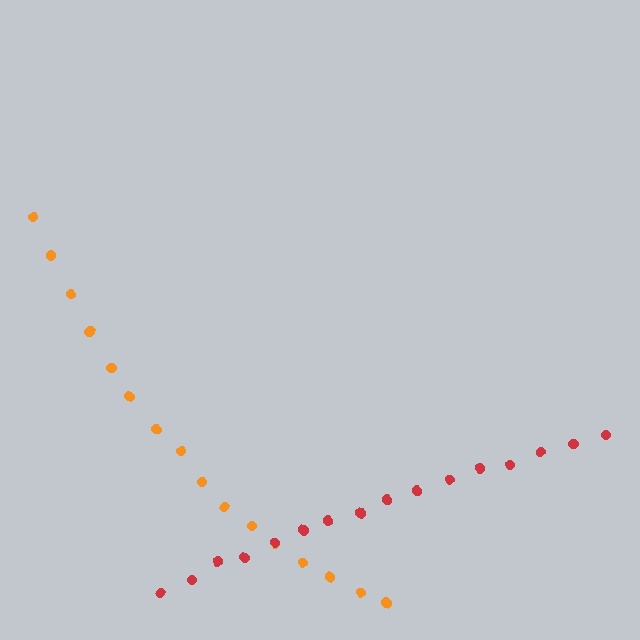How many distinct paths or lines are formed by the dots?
There are 2 distinct paths.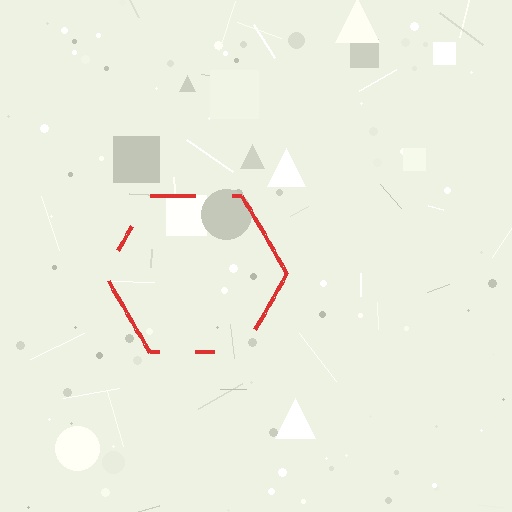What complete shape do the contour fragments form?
The contour fragments form a hexagon.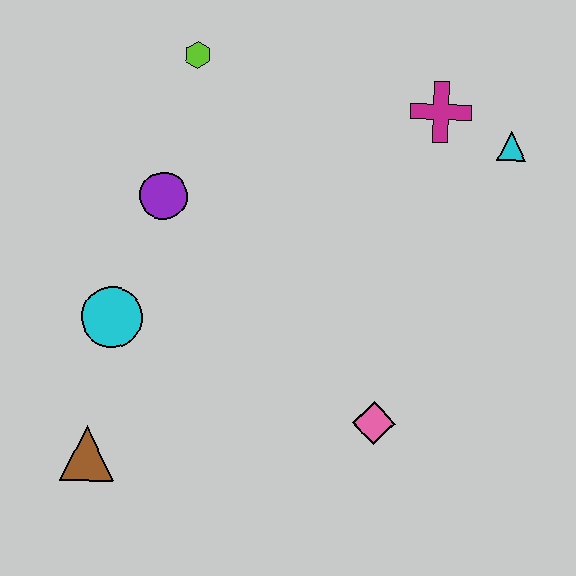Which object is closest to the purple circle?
The cyan circle is closest to the purple circle.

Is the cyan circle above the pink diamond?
Yes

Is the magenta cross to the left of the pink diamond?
No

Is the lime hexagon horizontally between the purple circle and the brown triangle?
No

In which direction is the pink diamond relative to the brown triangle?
The pink diamond is to the right of the brown triangle.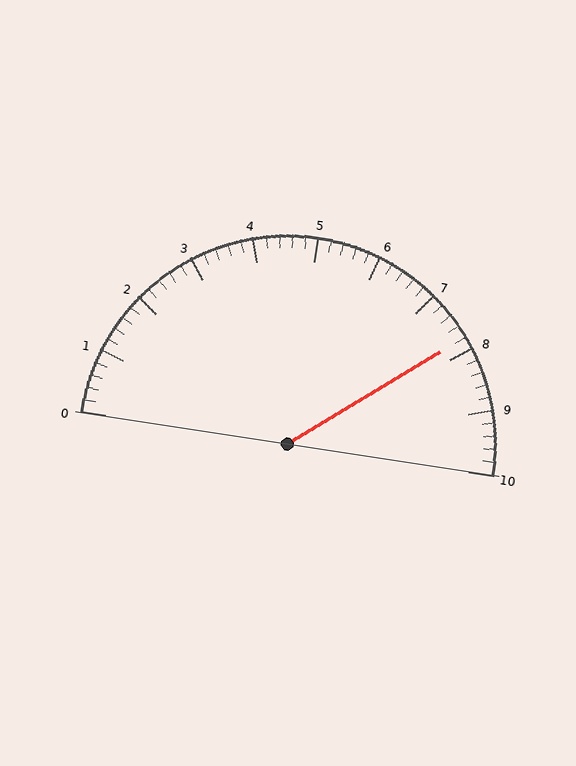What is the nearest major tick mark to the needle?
The nearest major tick mark is 8.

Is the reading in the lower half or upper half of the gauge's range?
The reading is in the upper half of the range (0 to 10).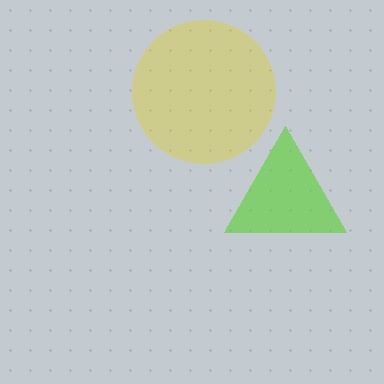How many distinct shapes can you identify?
There are 2 distinct shapes: a lime triangle, a yellow circle.